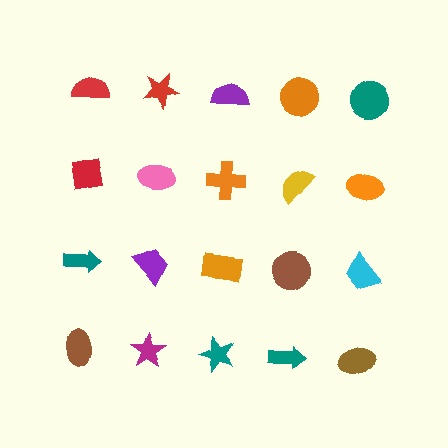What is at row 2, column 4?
A yellow semicircle.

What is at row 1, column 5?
A teal circle.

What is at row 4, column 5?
A brown ellipse.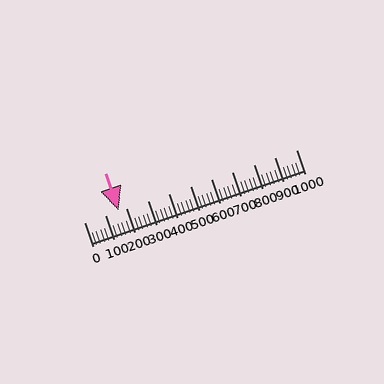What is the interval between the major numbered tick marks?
The major tick marks are spaced 100 units apart.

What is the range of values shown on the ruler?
The ruler shows values from 0 to 1000.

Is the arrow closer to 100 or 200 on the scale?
The arrow is closer to 200.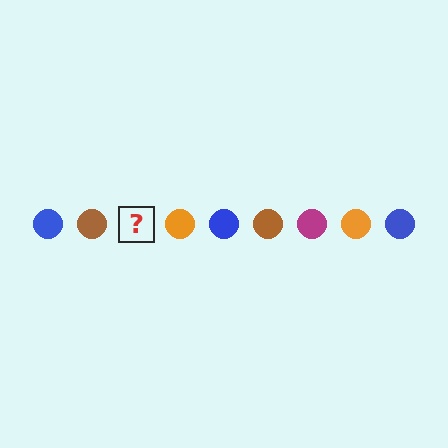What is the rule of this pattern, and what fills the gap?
The rule is that the pattern cycles through blue, brown, magenta, orange circles. The gap should be filled with a magenta circle.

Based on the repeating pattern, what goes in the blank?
The blank should be a magenta circle.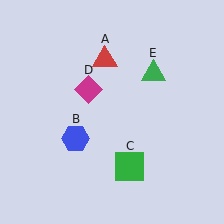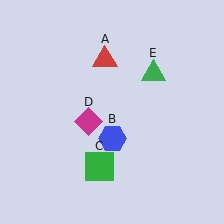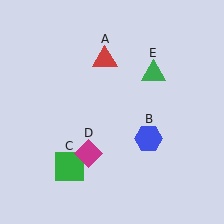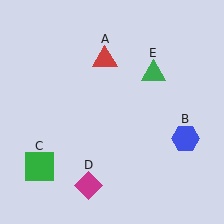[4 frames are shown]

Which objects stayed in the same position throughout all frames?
Red triangle (object A) and green triangle (object E) remained stationary.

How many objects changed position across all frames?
3 objects changed position: blue hexagon (object B), green square (object C), magenta diamond (object D).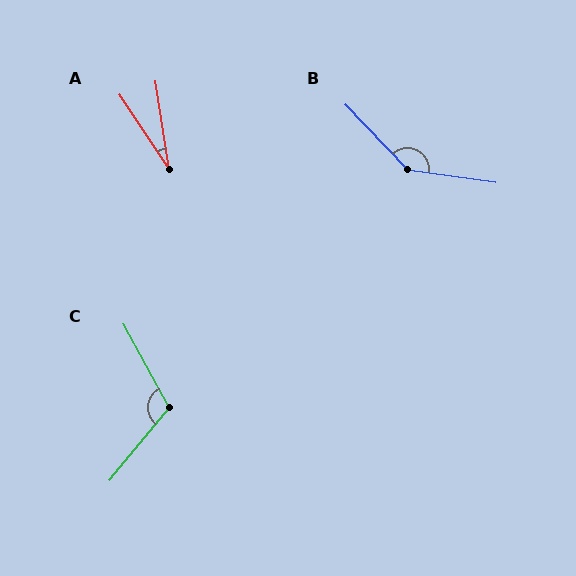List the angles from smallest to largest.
A (25°), C (112°), B (141°).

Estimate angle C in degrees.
Approximately 112 degrees.